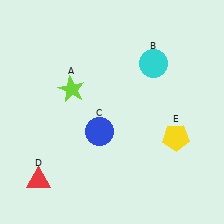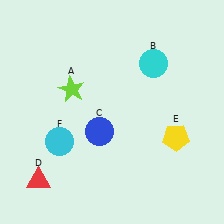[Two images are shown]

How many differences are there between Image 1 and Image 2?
There is 1 difference between the two images.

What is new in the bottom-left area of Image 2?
A cyan circle (F) was added in the bottom-left area of Image 2.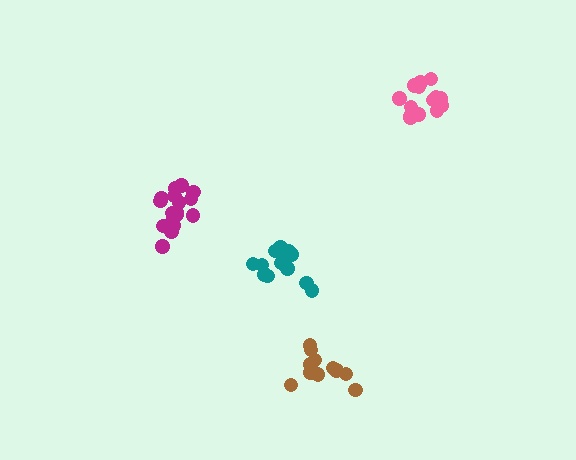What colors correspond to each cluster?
The clusters are colored: pink, teal, magenta, brown.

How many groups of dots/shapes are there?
There are 4 groups.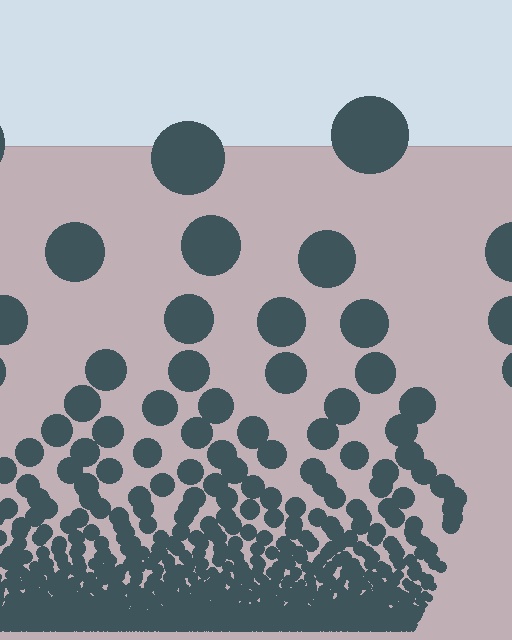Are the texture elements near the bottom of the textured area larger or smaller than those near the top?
Smaller. The gradient is inverted — elements near the bottom are smaller and denser.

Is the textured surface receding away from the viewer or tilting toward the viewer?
The surface appears to tilt toward the viewer. Texture elements get larger and sparser toward the top.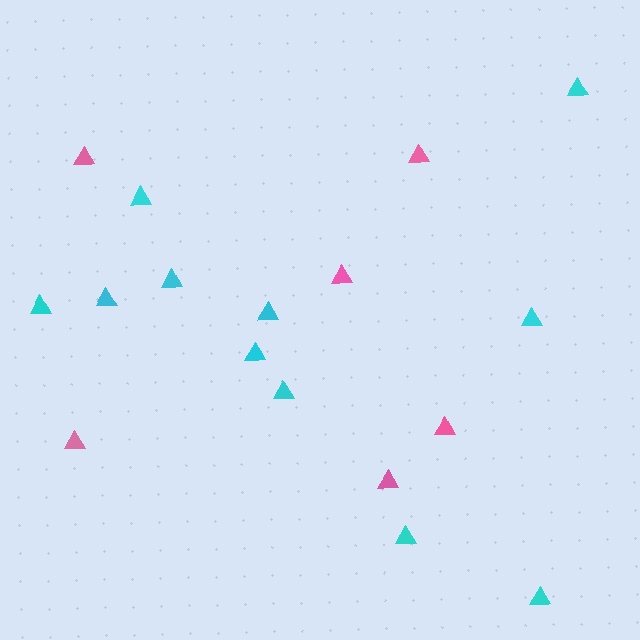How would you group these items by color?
There are 2 groups: one group of cyan triangles (11) and one group of pink triangles (6).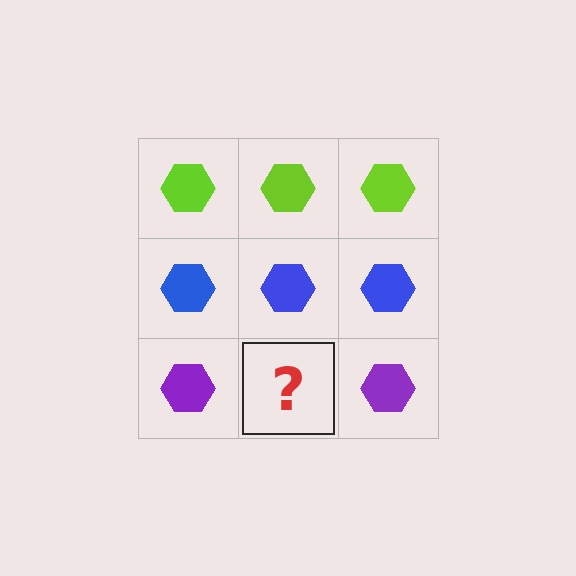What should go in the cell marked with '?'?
The missing cell should contain a purple hexagon.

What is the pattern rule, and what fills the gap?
The rule is that each row has a consistent color. The gap should be filled with a purple hexagon.